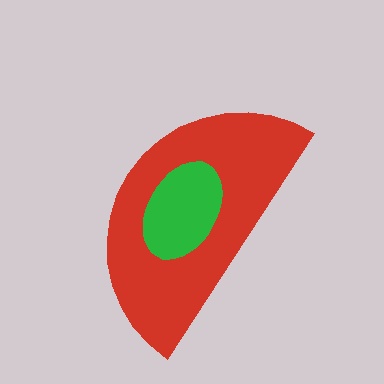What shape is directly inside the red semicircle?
The green ellipse.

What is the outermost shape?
The red semicircle.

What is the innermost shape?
The green ellipse.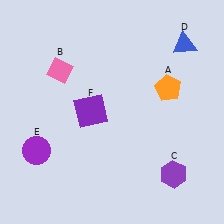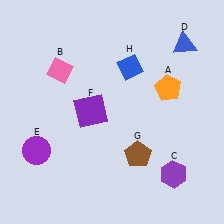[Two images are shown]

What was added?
A brown pentagon (G), a blue diamond (H) were added in Image 2.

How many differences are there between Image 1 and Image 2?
There are 2 differences between the two images.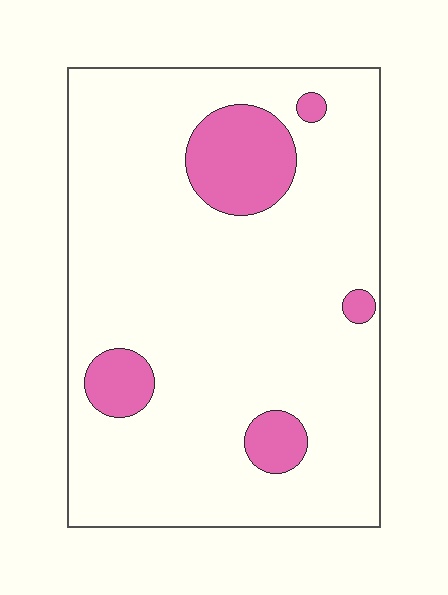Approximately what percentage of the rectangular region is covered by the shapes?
Approximately 15%.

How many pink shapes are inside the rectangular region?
5.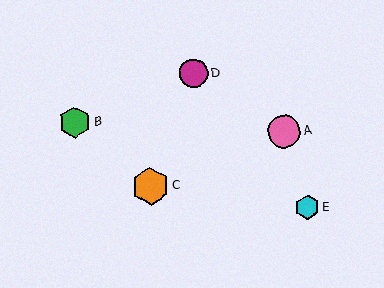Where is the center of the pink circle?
The center of the pink circle is at (284, 132).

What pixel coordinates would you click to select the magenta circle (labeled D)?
Click at (194, 73) to select the magenta circle D.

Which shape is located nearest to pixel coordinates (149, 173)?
The orange hexagon (labeled C) at (150, 186) is nearest to that location.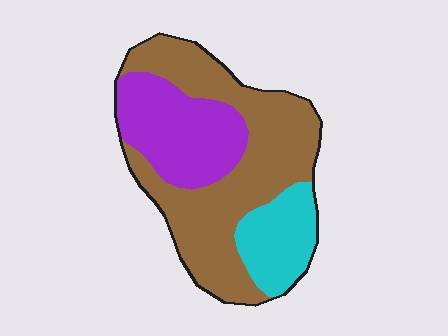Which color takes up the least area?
Cyan, at roughly 15%.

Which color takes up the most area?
Brown, at roughly 55%.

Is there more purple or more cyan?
Purple.